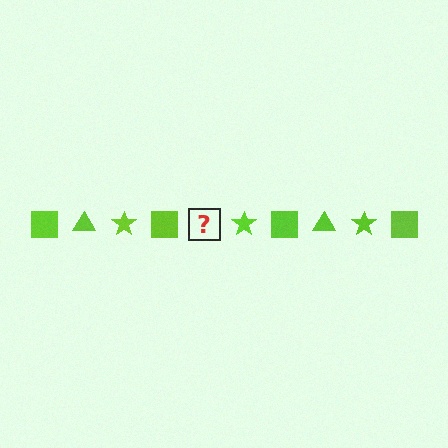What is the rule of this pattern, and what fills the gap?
The rule is that the pattern cycles through square, triangle, star shapes in lime. The gap should be filled with a lime triangle.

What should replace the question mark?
The question mark should be replaced with a lime triangle.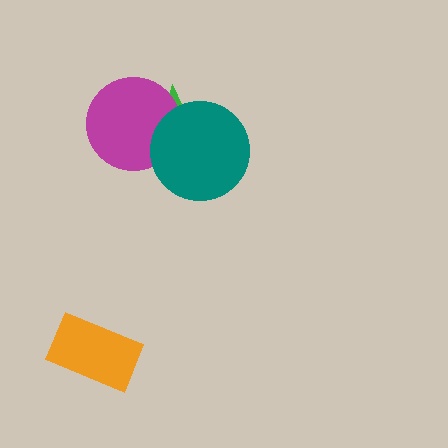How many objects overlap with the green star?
2 objects overlap with the green star.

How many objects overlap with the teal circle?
2 objects overlap with the teal circle.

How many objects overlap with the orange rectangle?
0 objects overlap with the orange rectangle.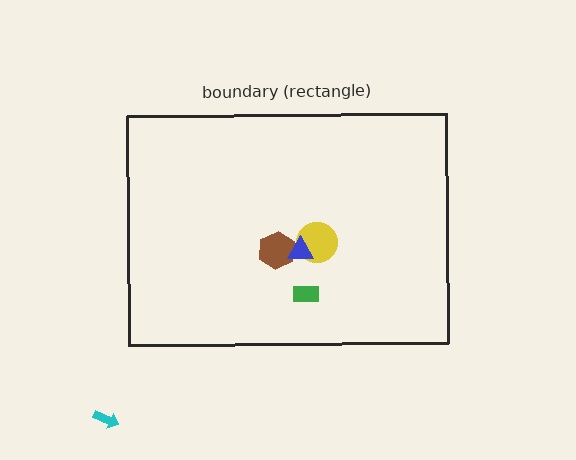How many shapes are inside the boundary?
4 inside, 1 outside.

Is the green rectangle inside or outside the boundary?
Inside.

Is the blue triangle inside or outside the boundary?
Inside.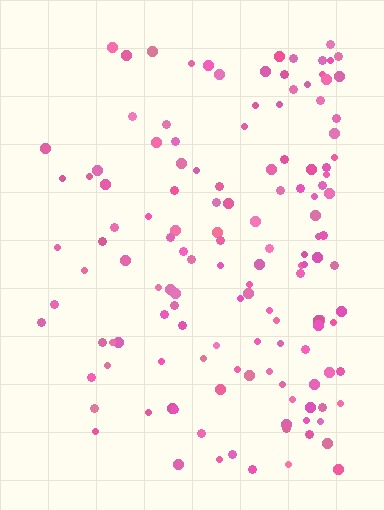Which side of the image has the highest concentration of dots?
The right.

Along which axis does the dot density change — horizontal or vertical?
Horizontal.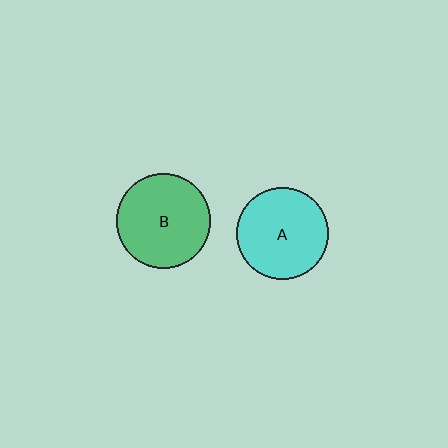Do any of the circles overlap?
No, none of the circles overlap.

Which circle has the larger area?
Circle B (green).